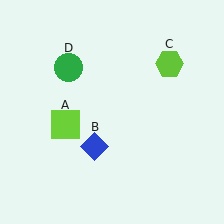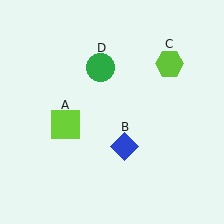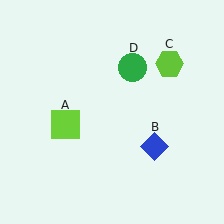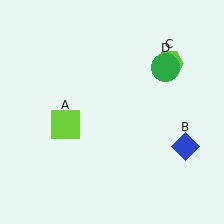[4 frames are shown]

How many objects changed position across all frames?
2 objects changed position: blue diamond (object B), green circle (object D).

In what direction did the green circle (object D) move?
The green circle (object D) moved right.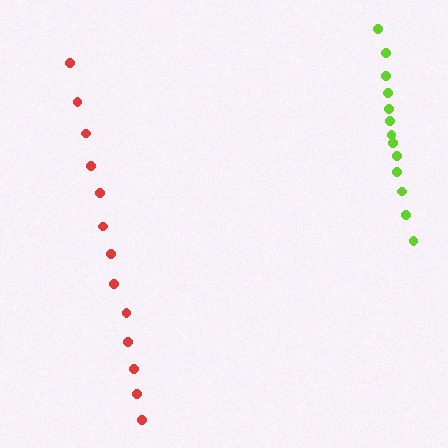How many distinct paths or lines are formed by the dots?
There are 2 distinct paths.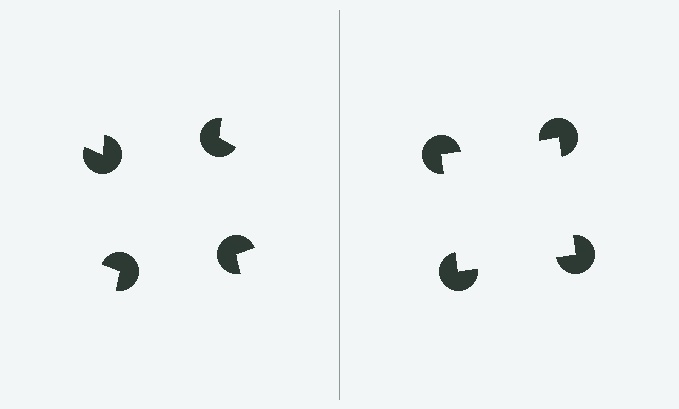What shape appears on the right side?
An illusory square.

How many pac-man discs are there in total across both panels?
8 — 4 on each side.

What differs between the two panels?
The pac-man discs are positioned identically on both sides; only the wedge orientations differ. On the right they align to a square; on the left they are misaligned.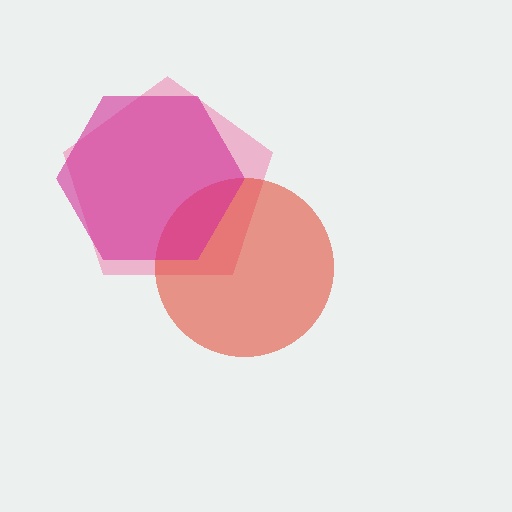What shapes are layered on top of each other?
The layered shapes are: a pink pentagon, a red circle, a magenta hexagon.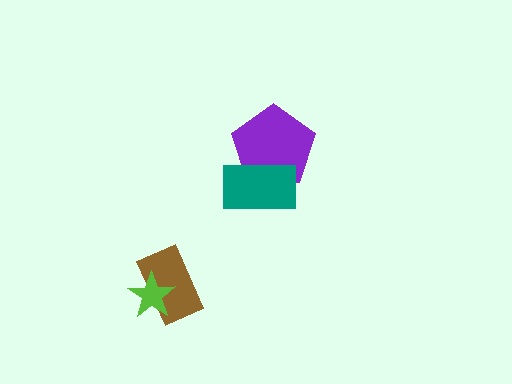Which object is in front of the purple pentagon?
The teal rectangle is in front of the purple pentagon.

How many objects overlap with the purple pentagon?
1 object overlaps with the purple pentagon.